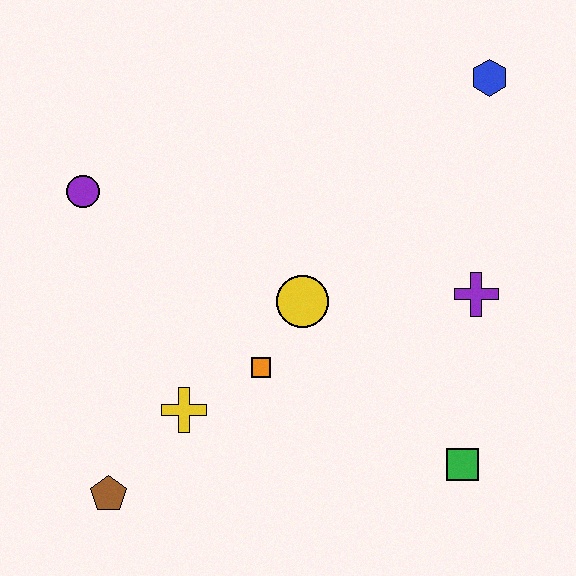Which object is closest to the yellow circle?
The orange square is closest to the yellow circle.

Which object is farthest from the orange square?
The blue hexagon is farthest from the orange square.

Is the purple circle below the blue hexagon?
Yes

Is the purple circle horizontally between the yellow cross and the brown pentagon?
No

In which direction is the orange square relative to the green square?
The orange square is to the left of the green square.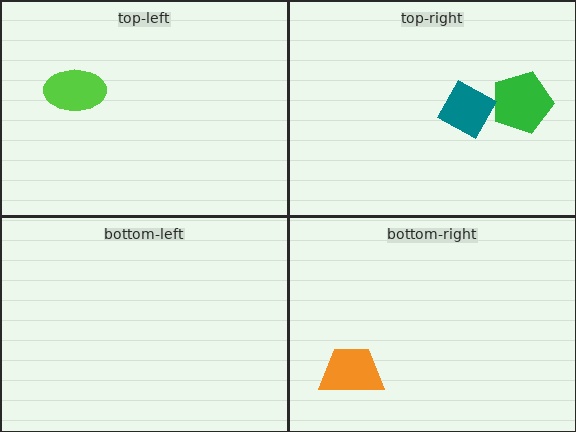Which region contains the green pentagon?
The top-right region.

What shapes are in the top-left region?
The lime ellipse.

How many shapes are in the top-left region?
1.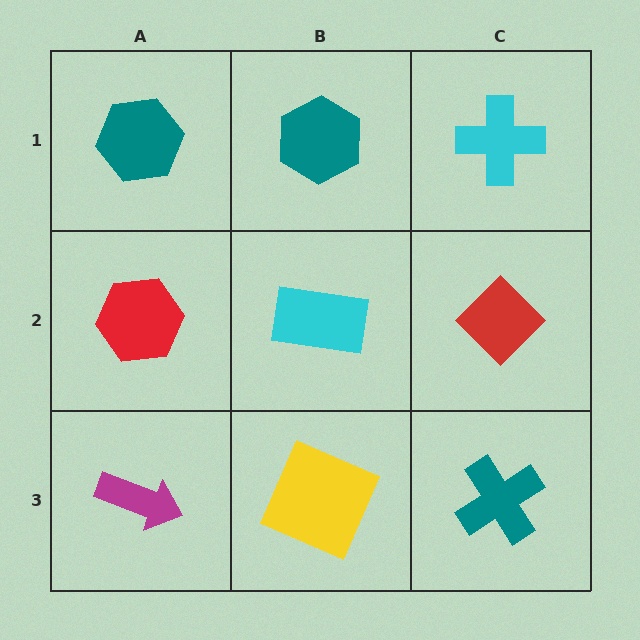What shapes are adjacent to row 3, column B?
A cyan rectangle (row 2, column B), a magenta arrow (row 3, column A), a teal cross (row 3, column C).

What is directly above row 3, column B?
A cyan rectangle.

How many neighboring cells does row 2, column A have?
3.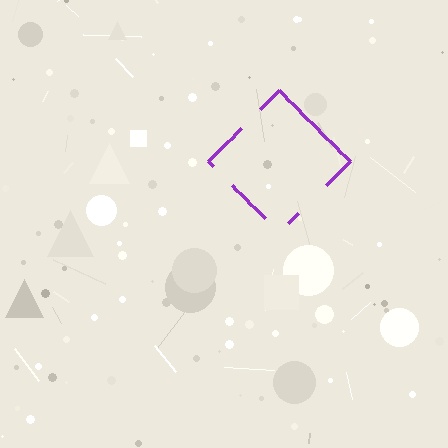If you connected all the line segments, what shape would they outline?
They would outline a diamond.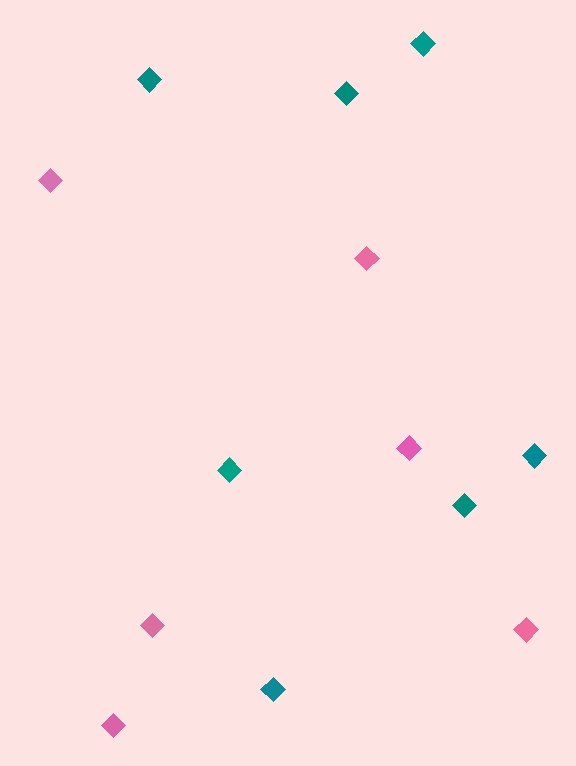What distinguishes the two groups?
There are 2 groups: one group of teal diamonds (7) and one group of pink diamonds (6).